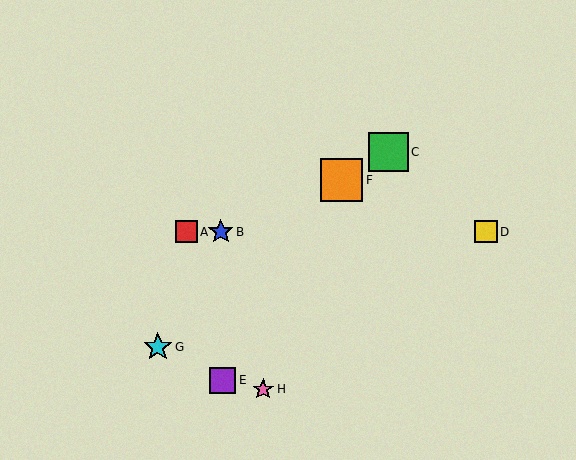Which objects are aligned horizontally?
Objects A, B, D are aligned horizontally.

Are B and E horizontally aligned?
No, B is at y≈232 and E is at y≈380.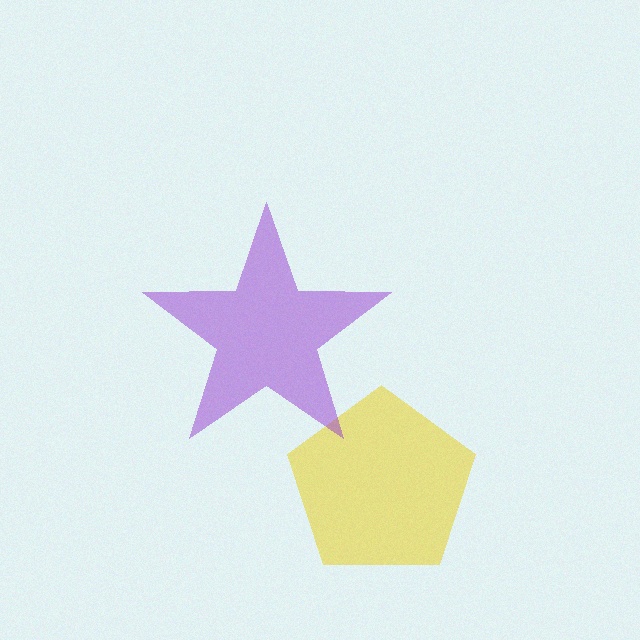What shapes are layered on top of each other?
The layered shapes are: a yellow pentagon, a purple star.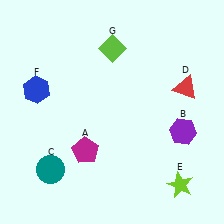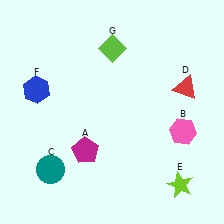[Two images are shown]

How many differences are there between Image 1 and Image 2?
There is 1 difference between the two images.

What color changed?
The hexagon (B) changed from purple in Image 1 to pink in Image 2.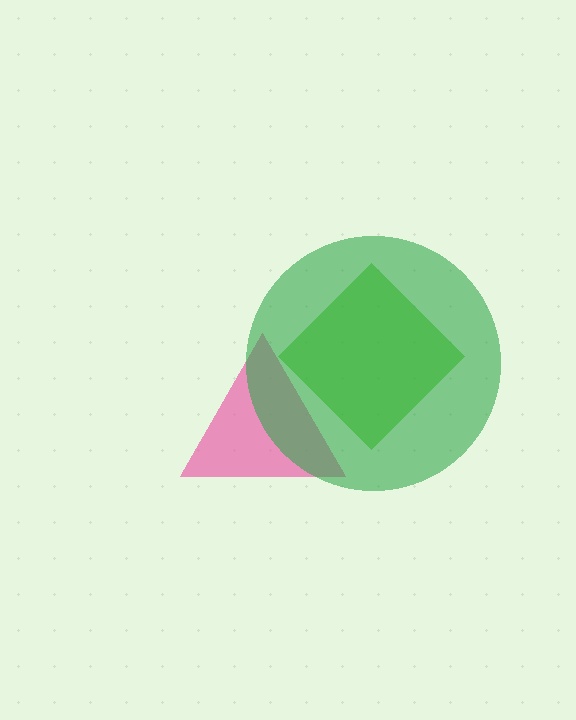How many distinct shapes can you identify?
There are 3 distinct shapes: a pink triangle, a lime diamond, a green circle.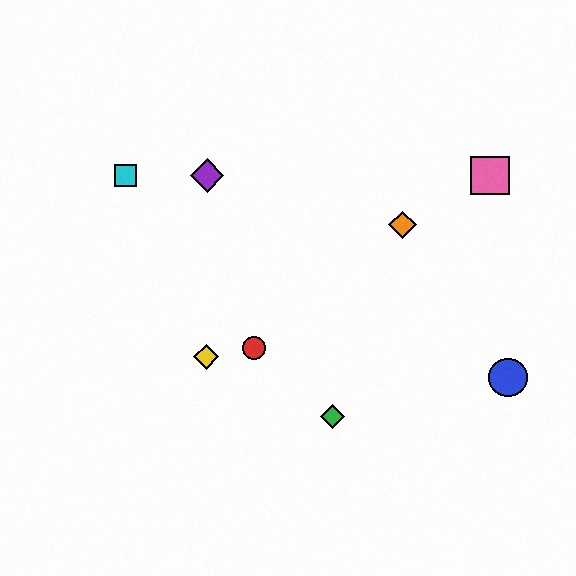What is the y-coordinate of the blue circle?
The blue circle is at y≈378.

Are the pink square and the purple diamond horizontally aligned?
Yes, both are at y≈175.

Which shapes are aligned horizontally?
The purple diamond, the cyan square, the pink square are aligned horizontally.